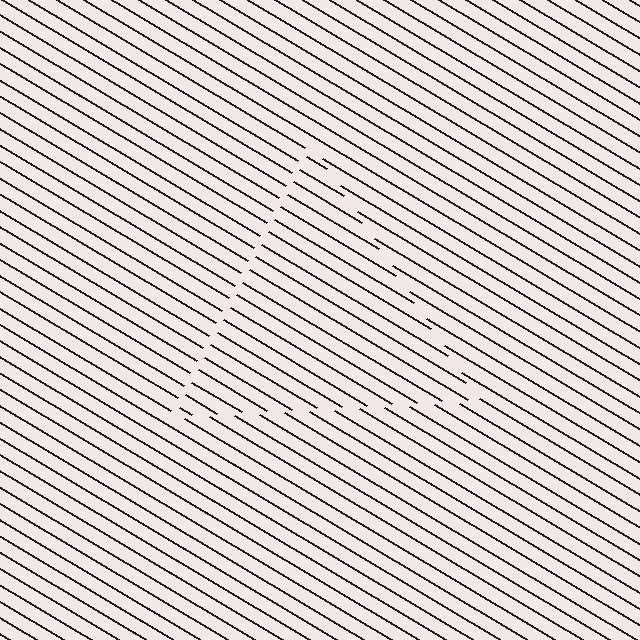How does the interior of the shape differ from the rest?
The interior of the shape contains the same grating, shifted by half a period — the contour is defined by the phase discontinuity where line-ends from the inner and outer gratings abut.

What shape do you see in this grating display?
An illusory triangle. The interior of the shape contains the same grating, shifted by half a period — the contour is defined by the phase discontinuity where line-ends from the inner and outer gratings abut.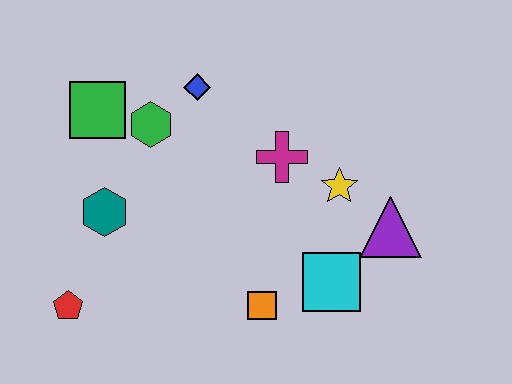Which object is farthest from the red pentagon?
The purple triangle is farthest from the red pentagon.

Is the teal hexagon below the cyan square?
No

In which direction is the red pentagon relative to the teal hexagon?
The red pentagon is below the teal hexagon.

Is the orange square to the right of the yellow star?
No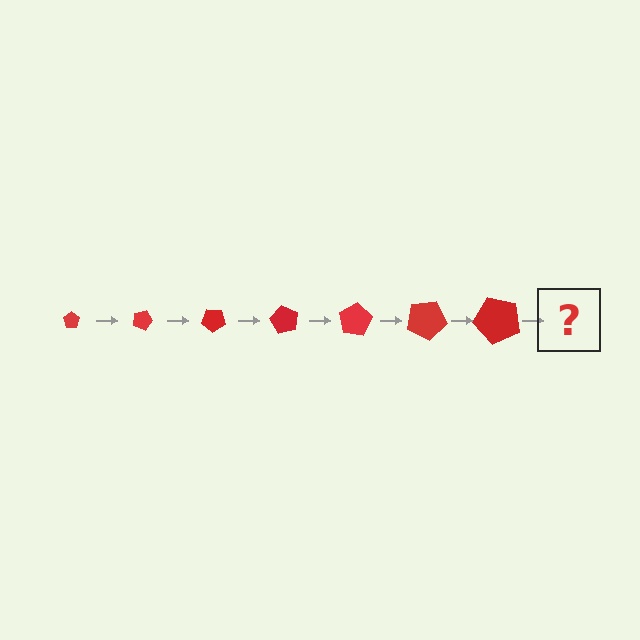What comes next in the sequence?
The next element should be a pentagon, larger than the previous one and rotated 140 degrees from the start.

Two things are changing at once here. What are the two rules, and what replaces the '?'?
The two rules are that the pentagon grows larger each step and it rotates 20 degrees each step. The '?' should be a pentagon, larger than the previous one and rotated 140 degrees from the start.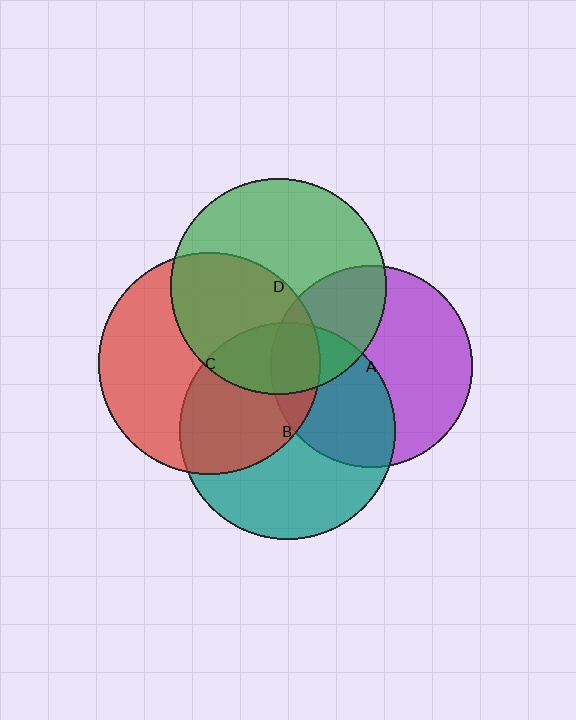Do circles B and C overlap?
Yes.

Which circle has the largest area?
Circle C (red).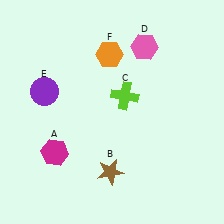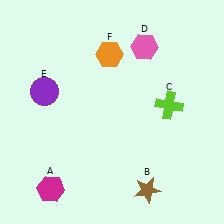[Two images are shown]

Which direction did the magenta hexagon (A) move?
The magenta hexagon (A) moved down.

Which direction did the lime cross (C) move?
The lime cross (C) moved right.